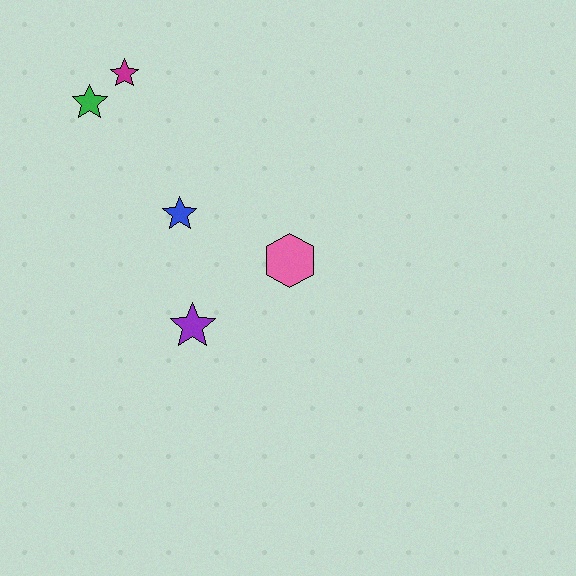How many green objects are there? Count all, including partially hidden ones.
There is 1 green object.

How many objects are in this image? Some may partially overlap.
There are 5 objects.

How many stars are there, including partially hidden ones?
There are 4 stars.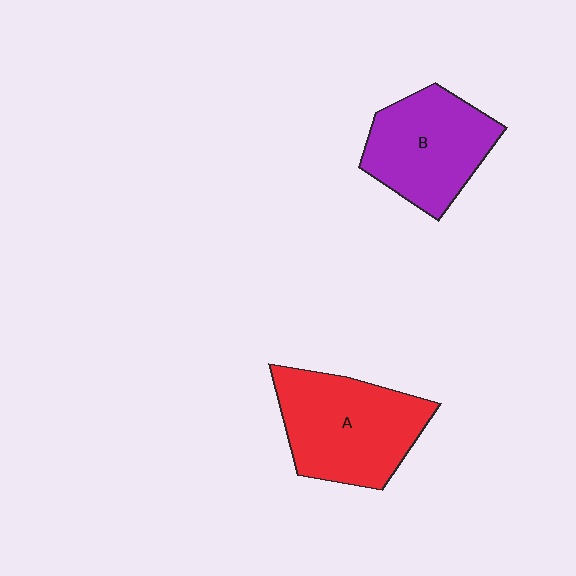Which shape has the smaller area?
Shape B (purple).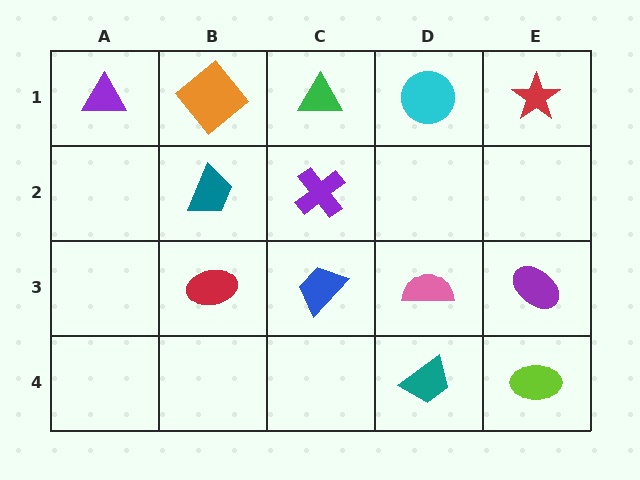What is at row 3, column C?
A blue trapezoid.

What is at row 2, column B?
A teal trapezoid.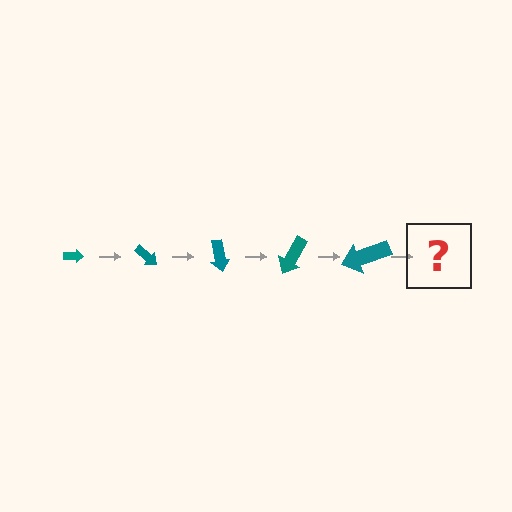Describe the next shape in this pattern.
It should be an arrow, larger than the previous one and rotated 200 degrees from the start.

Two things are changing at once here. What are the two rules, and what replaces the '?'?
The two rules are that the arrow grows larger each step and it rotates 40 degrees each step. The '?' should be an arrow, larger than the previous one and rotated 200 degrees from the start.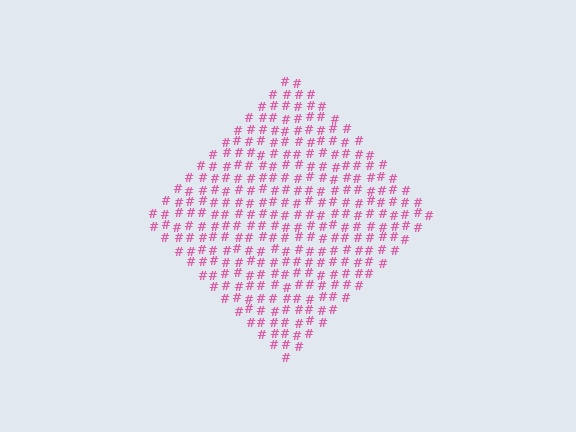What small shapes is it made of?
It is made of small hash symbols.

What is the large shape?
The large shape is a diamond.